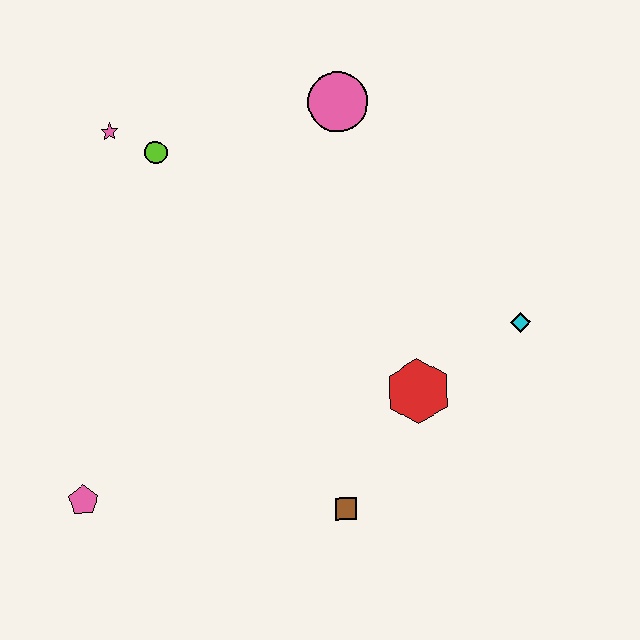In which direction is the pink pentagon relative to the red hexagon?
The pink pentagon is to the left of the red hexagon.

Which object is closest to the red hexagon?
The cyan diamond is closest to the red hexagon.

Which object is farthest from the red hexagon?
The pink star is farthest from the red hexagon.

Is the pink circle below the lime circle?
No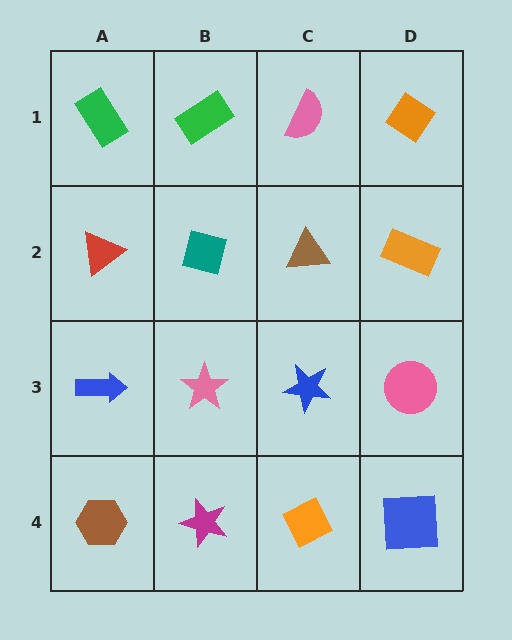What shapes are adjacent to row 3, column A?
A red triangle (row 2, column A), a brown hexagon (row 4, column A), a pink star (row 3, column B).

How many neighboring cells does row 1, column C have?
3.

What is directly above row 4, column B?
A pink star.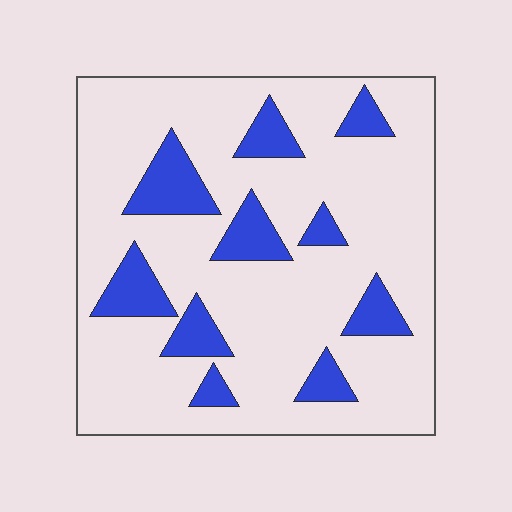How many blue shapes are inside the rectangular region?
10.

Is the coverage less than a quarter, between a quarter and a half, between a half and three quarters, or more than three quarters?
Less than a quarter.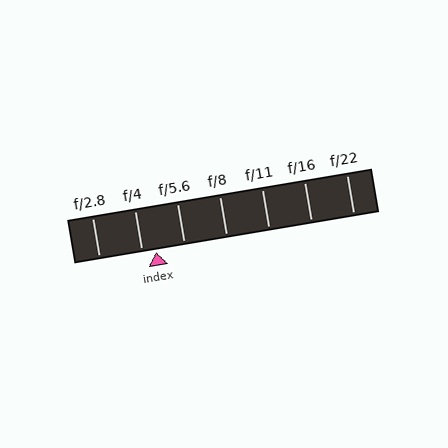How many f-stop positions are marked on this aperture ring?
There are 7 f-stop positions marked.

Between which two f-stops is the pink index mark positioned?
The index mark is between f/4 and f/5.6.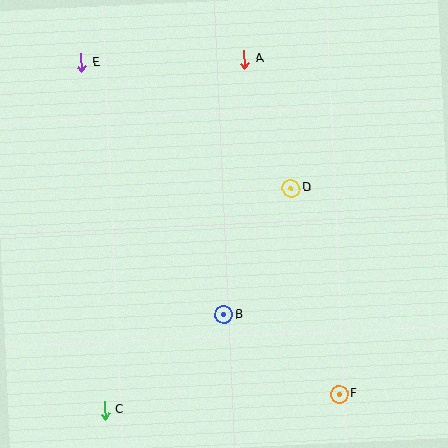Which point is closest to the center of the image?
Point D at (291, 188) is closest to the center.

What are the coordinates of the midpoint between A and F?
The midpoint between A and F is at (292, 227).